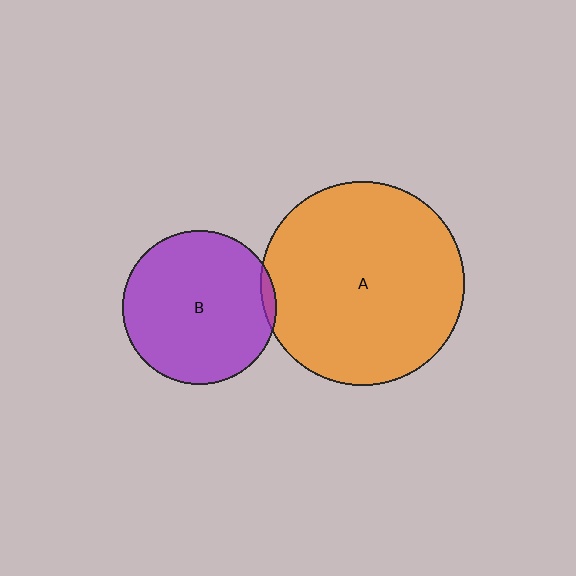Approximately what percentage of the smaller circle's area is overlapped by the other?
Approximately 5%.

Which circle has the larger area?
Circle A (orange).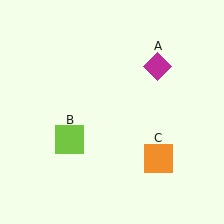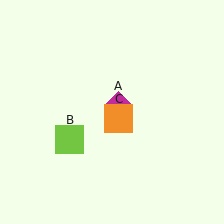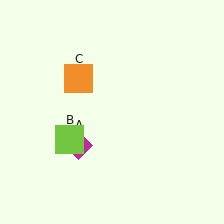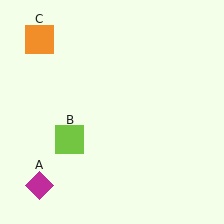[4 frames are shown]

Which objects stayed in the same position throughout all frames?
Lime square (object B) remained stationary.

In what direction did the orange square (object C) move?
The orange square (object C) moved up and to the left.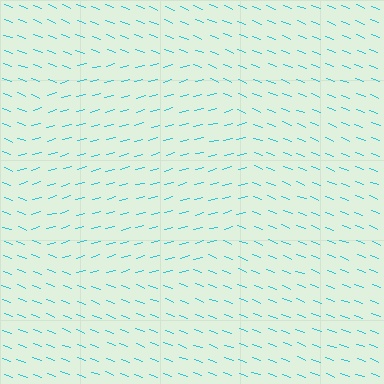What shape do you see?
I see a circle.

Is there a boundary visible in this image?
Yes, there is a texture boundary formed by a change in line orientation.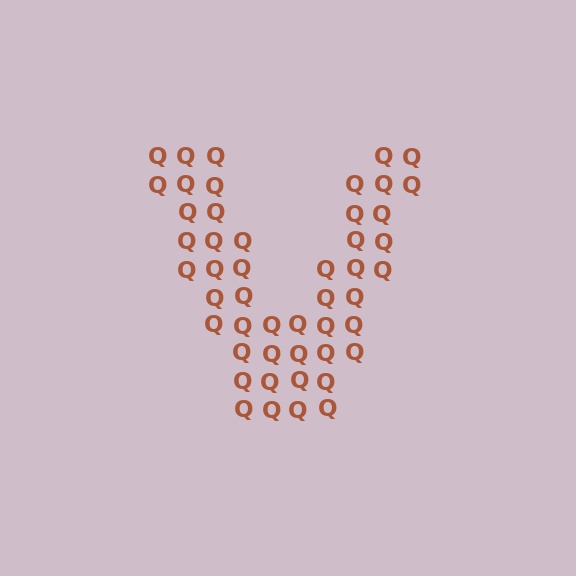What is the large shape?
The large shape is the letter V.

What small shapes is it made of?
It is made of small letter Q's.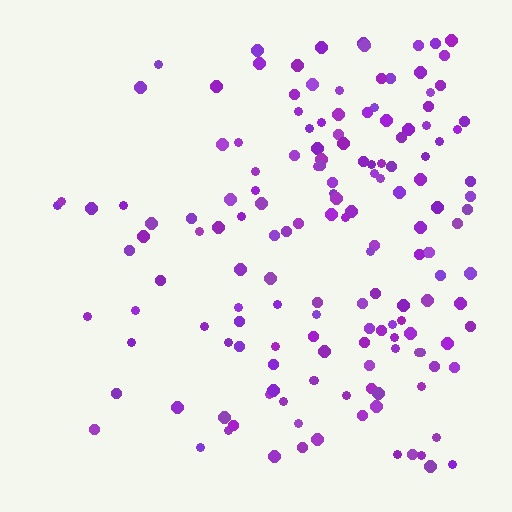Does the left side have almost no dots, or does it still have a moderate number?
Still a moderate number, just noticeably fewer than the right.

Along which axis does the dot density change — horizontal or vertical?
Horizontal.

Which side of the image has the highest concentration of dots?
The right.